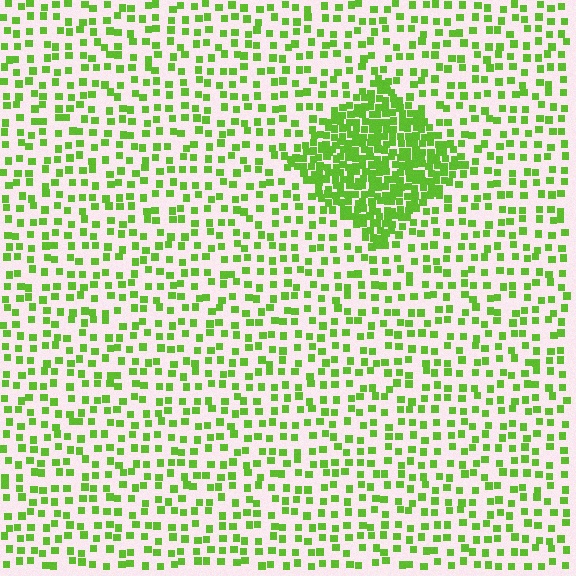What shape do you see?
I see a diamond.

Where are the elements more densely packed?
The elements are more densely packed inside the diamond boundary.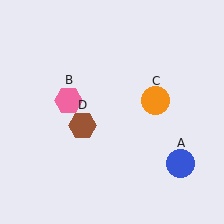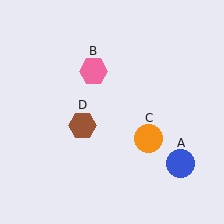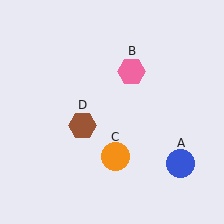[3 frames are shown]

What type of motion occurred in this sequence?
The pink hexagon (object B), orange circle (object C) rotated clockwise around the center of the scene.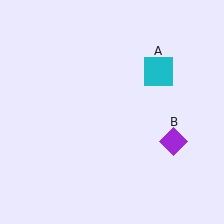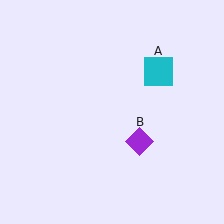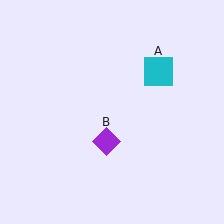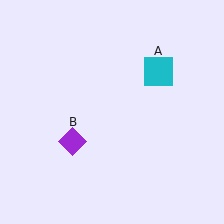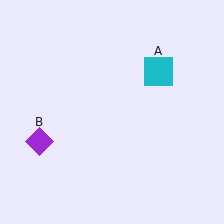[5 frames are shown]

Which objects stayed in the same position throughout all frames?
Cyan square (object A) remained stationary.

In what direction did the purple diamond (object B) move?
The purple diamond (object B) moved left.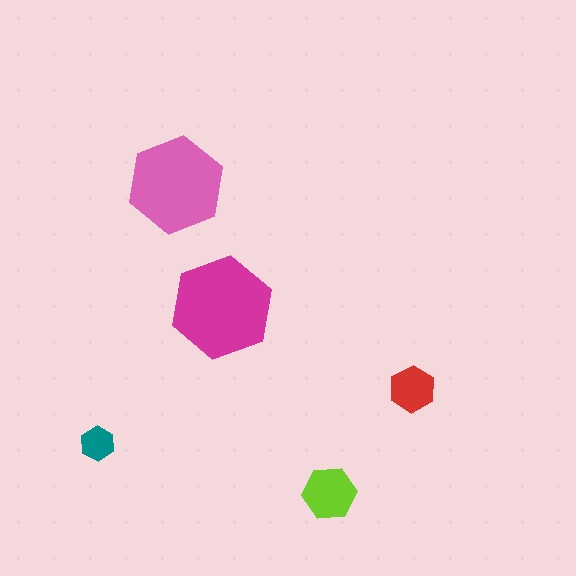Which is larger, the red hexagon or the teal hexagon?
The red one.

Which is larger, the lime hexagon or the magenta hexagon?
The magenta one.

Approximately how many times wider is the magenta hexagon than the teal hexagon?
About 3 times wider.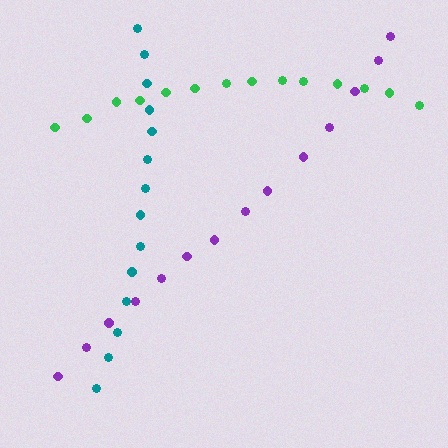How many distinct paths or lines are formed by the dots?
There are 3 distinct paths.